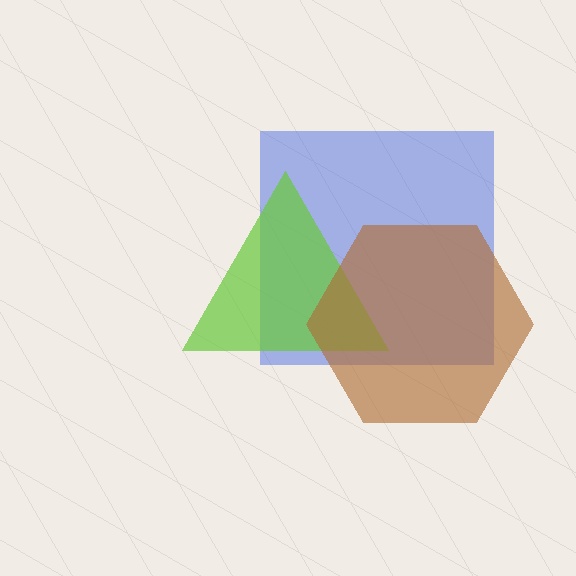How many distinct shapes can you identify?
There are 3 distinct shapes: a blue square, a lime triangle, a brown hexagon.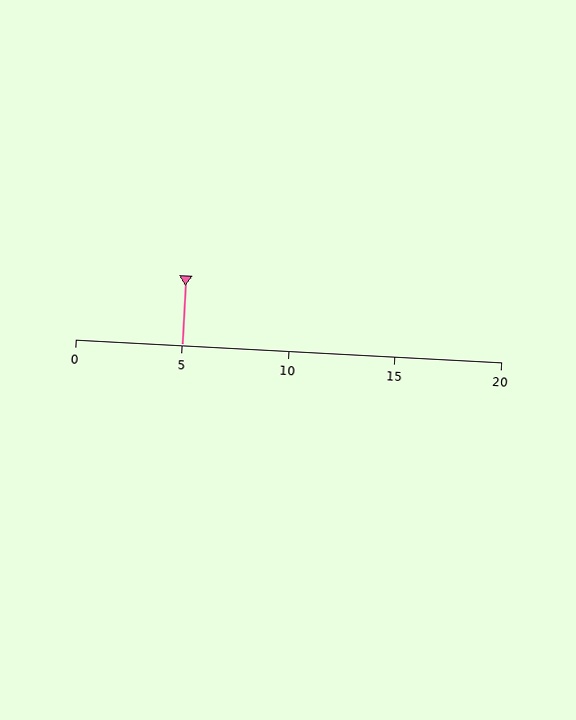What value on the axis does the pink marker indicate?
The marker indicates approximately 5.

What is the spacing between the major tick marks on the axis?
The major ticks are spaced 5 apart.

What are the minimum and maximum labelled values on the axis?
The axis runs from 0 to 20.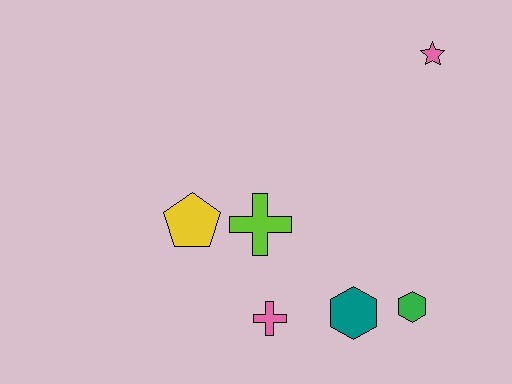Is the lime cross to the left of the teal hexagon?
Yes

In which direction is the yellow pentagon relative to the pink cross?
The yellow pentagon is above the pink cross.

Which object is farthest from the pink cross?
The pink star is farthest from the pink cross.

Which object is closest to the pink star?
The lime cross is closest to the pink star.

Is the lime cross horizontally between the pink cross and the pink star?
No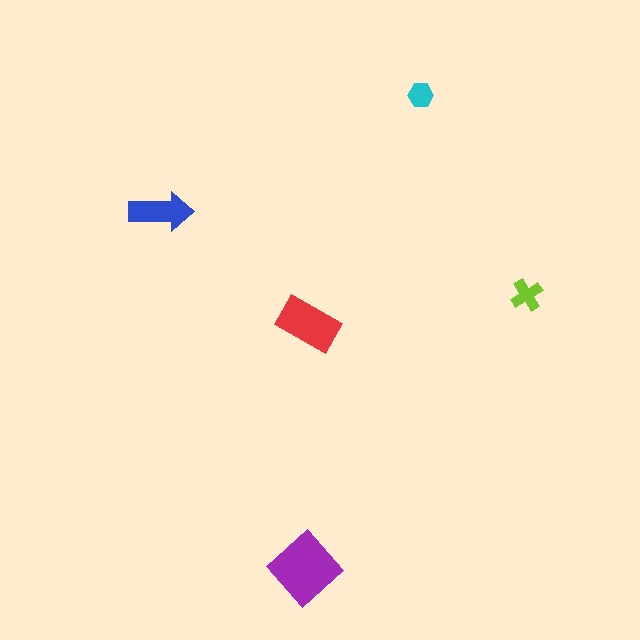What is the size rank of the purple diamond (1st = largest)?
1st.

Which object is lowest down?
The purple diamond is bottommost.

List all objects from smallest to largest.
The cyan hexagon, the lime cross, the blue arrow, the red rectangle, the purple diamond.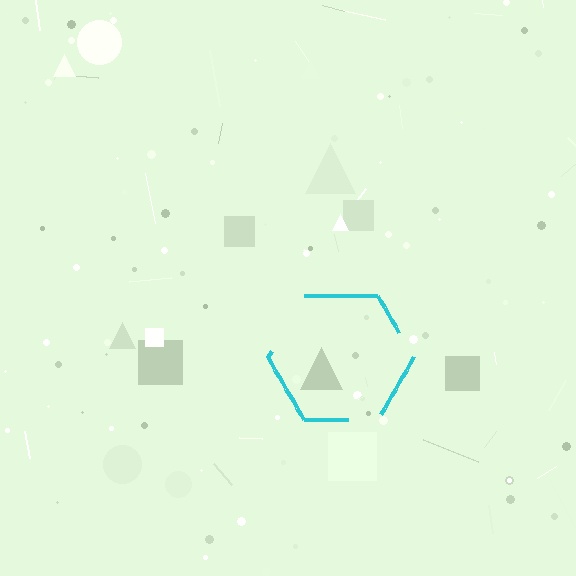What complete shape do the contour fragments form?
The contour fragments form a hexagon.